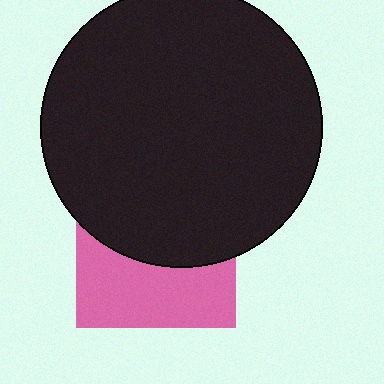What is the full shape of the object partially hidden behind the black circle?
The partially hidden object is a pink square.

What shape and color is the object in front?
The object in front is a black circle.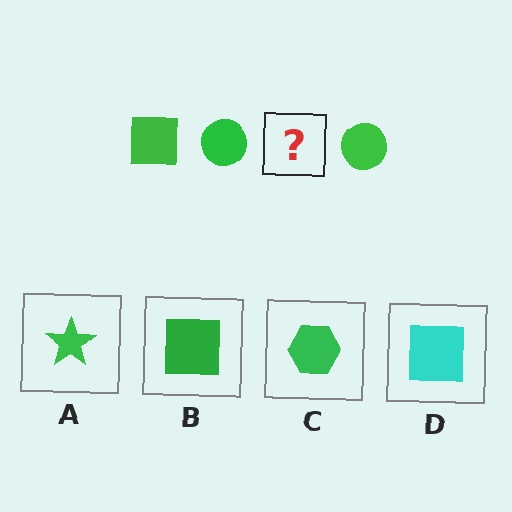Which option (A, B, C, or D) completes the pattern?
B.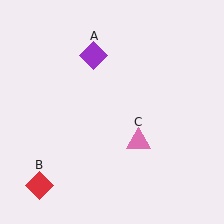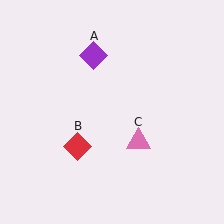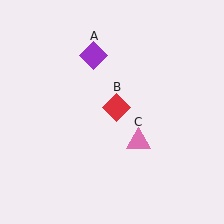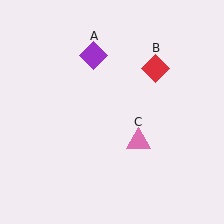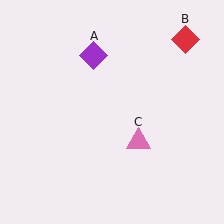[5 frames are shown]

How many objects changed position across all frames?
1 object changed position: red diamond (object B).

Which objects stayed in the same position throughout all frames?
Purple diamond (object A) and pink triangle (object C) remained stationary.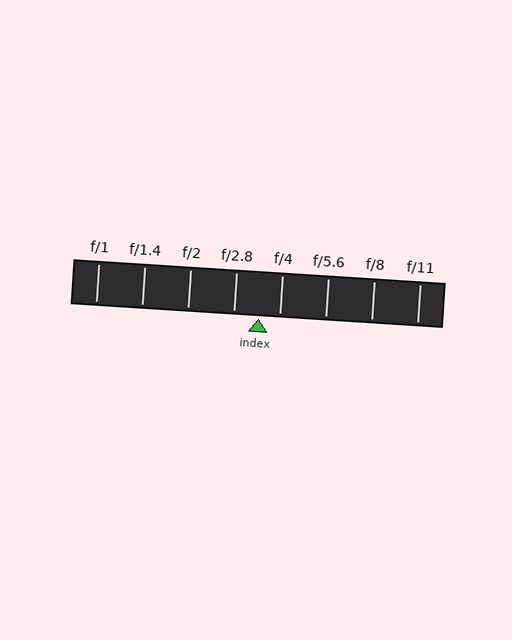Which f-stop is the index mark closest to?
The index mark is closest to f/4.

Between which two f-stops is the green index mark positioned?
The index mark is between f/2.8 and f/4.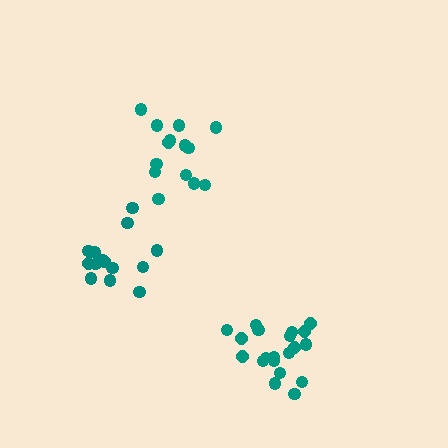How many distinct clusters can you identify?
There are 3 distinct clusters.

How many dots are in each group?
Group 1: 20 dots, Group 2: 14 dots, Group 3: 14 dots (48 total).